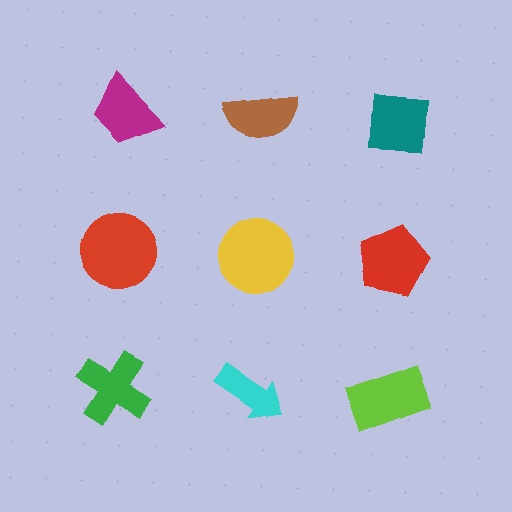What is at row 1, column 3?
A teal square.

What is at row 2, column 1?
A red circle.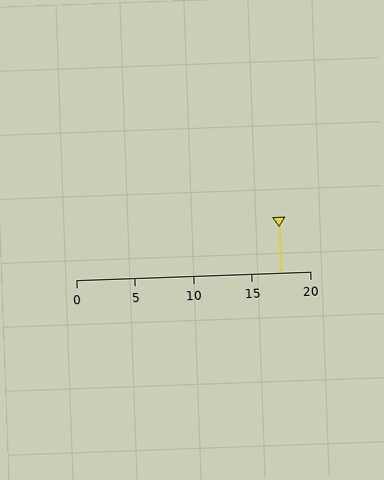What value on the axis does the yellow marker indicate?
The marker indicates approximately 17.5.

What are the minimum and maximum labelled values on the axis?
The axis runs from 0 to 20.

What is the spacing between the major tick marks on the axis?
The major ticks are spaced 5 apart.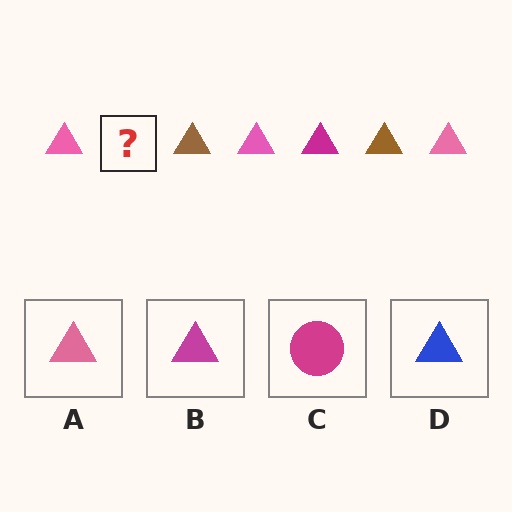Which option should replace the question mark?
Option B.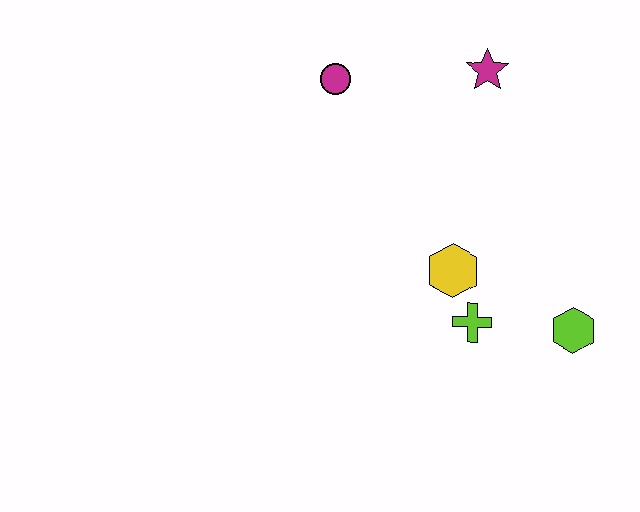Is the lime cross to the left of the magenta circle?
No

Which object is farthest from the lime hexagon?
The magenta circle is farthest from the lime hexagon.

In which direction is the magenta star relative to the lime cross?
The magenta star is above the lime cross.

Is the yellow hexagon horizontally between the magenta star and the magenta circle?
Yes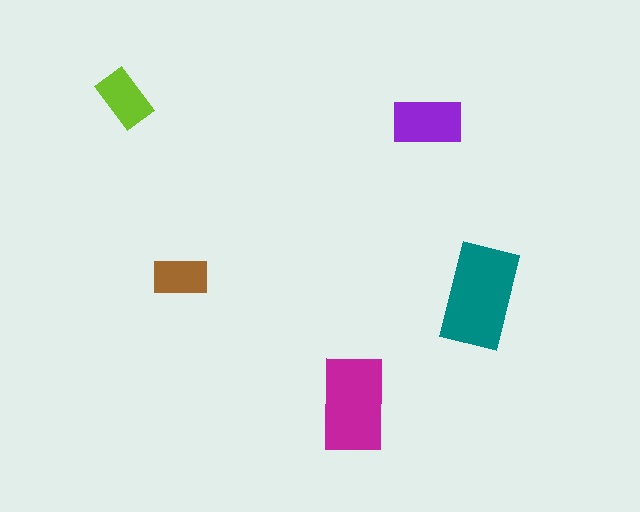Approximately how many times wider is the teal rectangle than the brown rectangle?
About 2 times wider.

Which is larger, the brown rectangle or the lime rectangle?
The lime one.